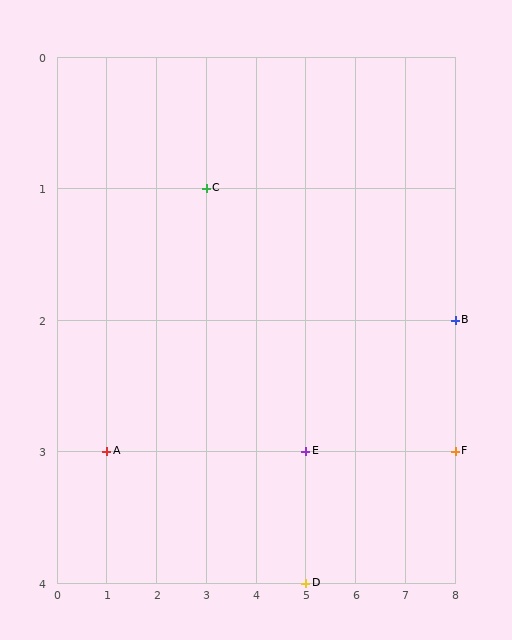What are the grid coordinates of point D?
Point D is at grid coordinates (5, 4).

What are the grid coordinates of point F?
Point F is at grid coordinates (8, 3).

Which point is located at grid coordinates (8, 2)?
Point B is at (8, 2).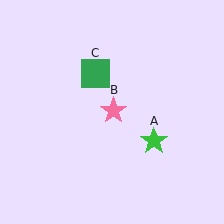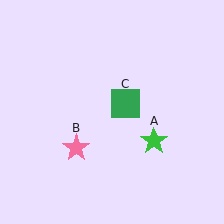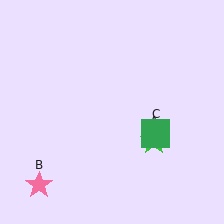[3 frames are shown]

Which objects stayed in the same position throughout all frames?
Green star (object A) remained stationary.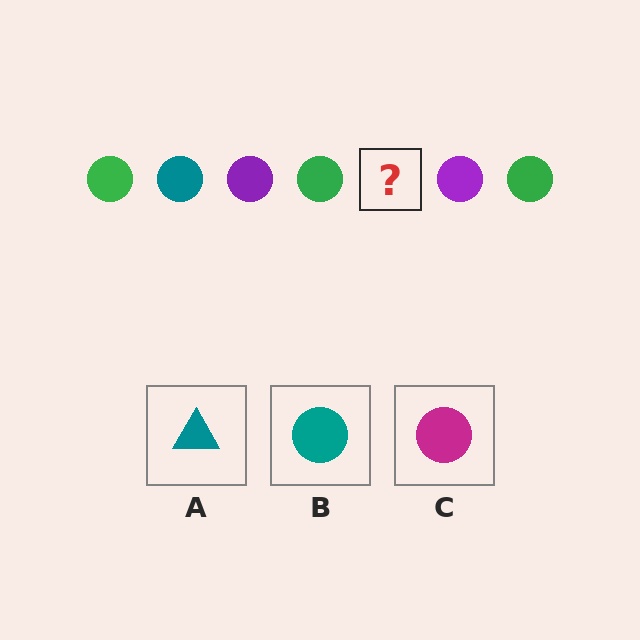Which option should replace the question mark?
Option B.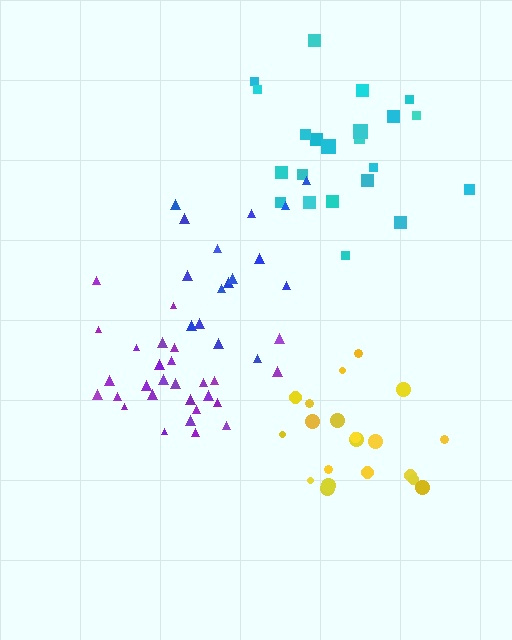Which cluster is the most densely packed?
Purple.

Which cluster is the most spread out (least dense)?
Cyan.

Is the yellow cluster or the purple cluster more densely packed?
Purple.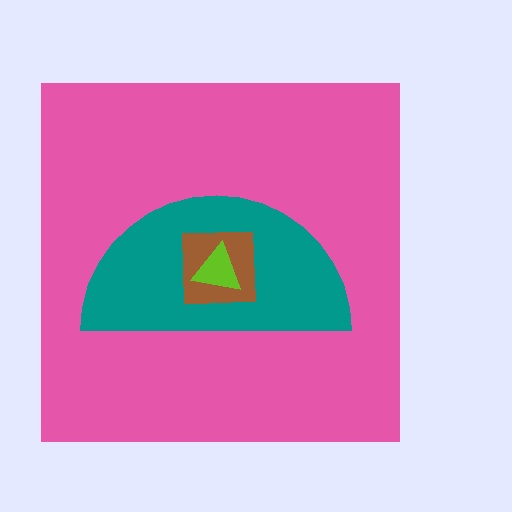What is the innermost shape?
The lime triangle.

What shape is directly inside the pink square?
The teal semicircle.